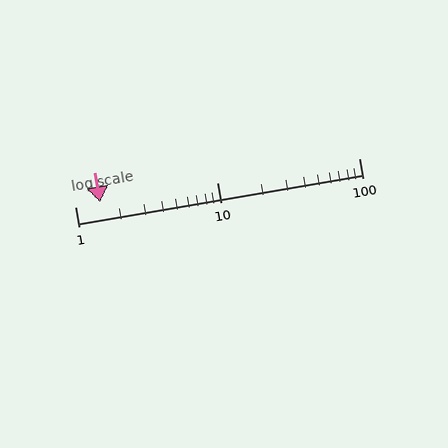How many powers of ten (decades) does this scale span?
The scale spans 2 decades, from 1 to 100.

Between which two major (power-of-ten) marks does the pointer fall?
The pointer is between 1 and 10.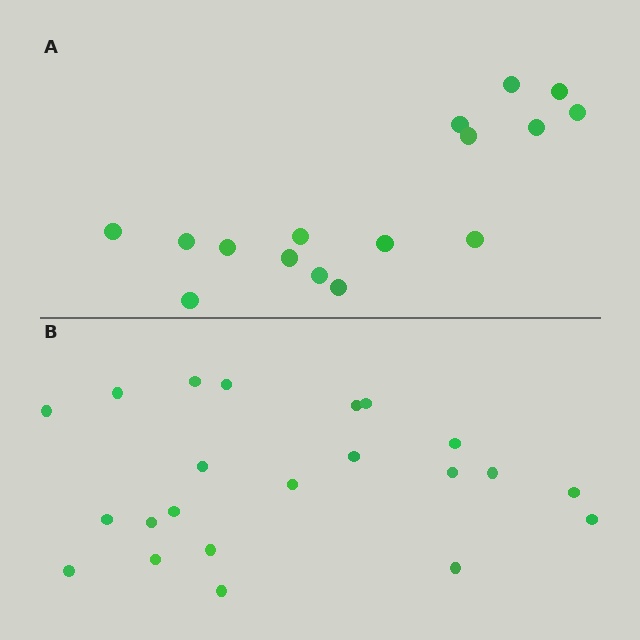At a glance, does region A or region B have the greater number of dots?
Region B (the bottom region) has more dots.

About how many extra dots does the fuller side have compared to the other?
Region B has about 6 more dots than region A.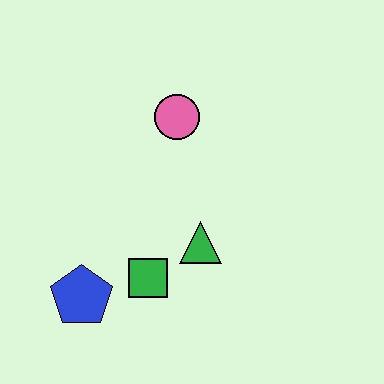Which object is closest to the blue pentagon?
The green square is closest to the blue pentagon.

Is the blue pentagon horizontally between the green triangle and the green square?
No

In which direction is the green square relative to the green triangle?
The green square is to the left of the green triangle.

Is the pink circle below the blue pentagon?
No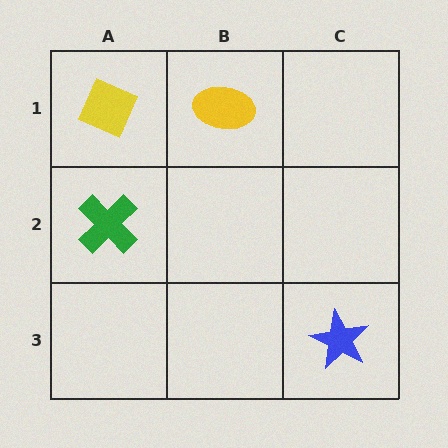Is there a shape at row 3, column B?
No, that cell is empty.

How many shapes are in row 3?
1 shape.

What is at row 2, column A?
A green cross.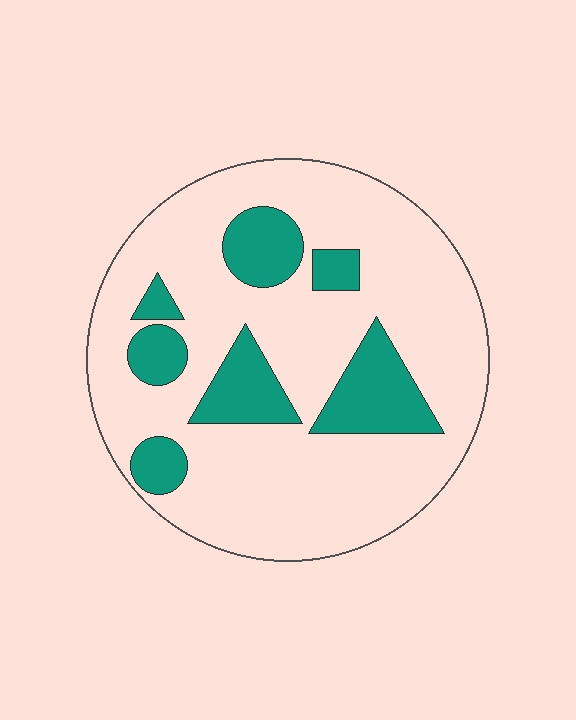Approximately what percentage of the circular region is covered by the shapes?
Approximately 20%.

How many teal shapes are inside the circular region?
7.